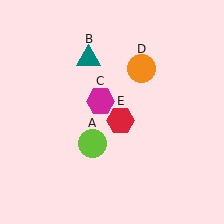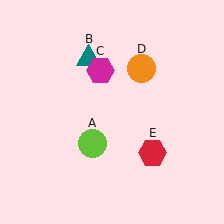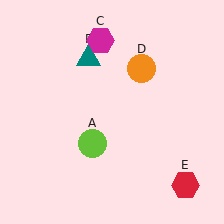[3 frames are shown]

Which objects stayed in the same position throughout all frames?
Lime circle (object A) and teal triangle (object B) and orange circle (object D) remained stationary.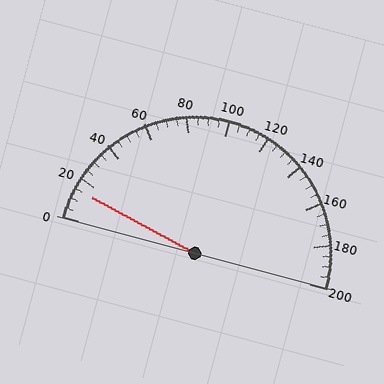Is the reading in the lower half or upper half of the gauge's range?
The reading is in the lower half of the range (0 to 200).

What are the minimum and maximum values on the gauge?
The gauge ranges from 0 to 200.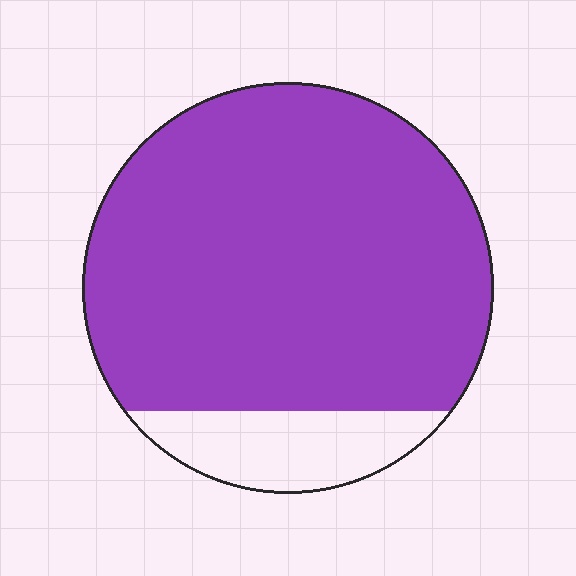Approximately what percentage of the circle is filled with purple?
Approximately 85%.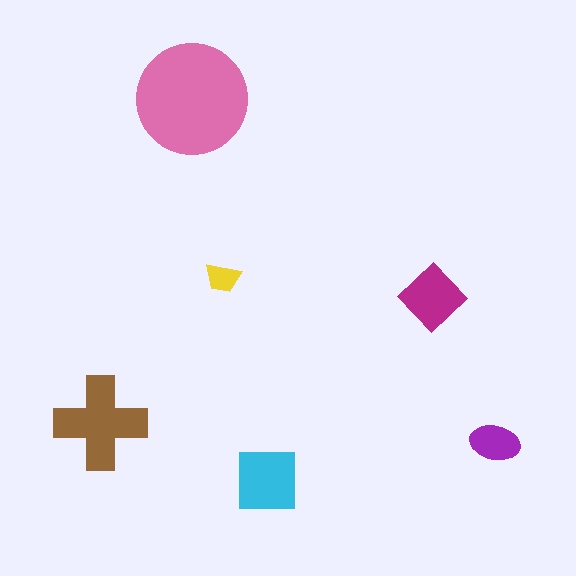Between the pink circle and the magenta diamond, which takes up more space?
The pink circle.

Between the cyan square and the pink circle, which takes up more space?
The pink circle.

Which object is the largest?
The pink circle.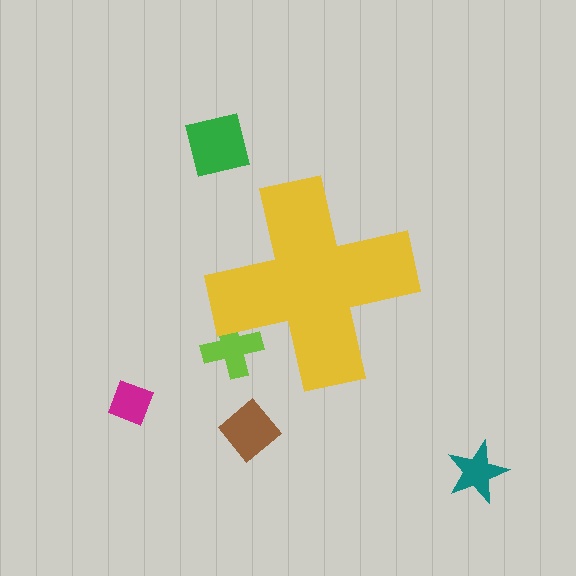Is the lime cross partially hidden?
Yes, the lime cross is partially hidden behind the yellow cross.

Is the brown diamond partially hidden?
No, the brown diamond is fully visible.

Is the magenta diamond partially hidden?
No, the magenta diamond is fully visible.